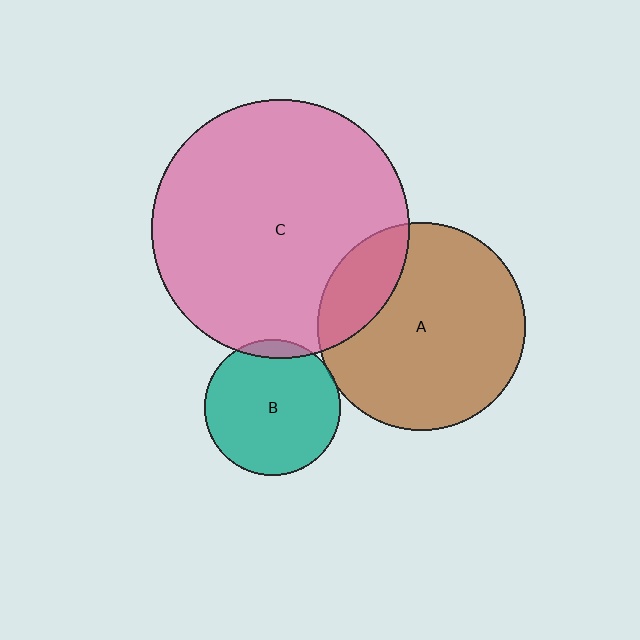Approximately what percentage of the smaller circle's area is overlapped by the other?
Approximately 5%.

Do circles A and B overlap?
Yes.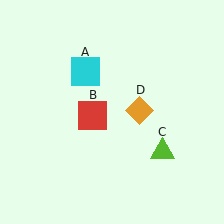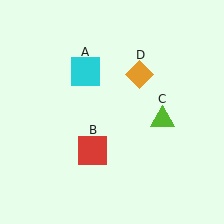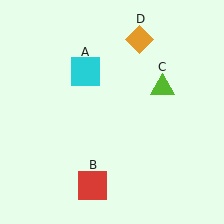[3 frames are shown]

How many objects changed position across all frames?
3 objects changed position: red square (object B), lime triangle (object C), orange diamond (object D).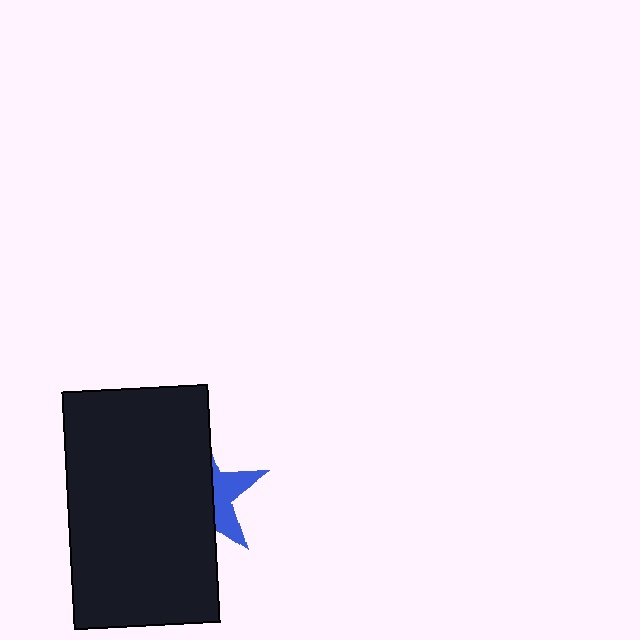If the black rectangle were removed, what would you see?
You would see the complete blue star.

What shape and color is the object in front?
The object in front is a black rectangle.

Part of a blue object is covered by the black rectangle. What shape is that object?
It is a star.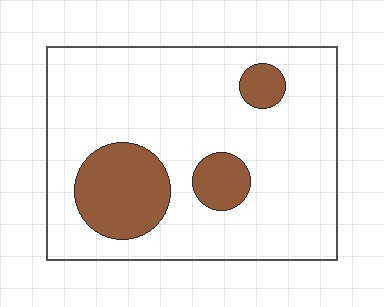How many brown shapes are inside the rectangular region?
3.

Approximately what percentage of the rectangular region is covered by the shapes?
Approximately 20%.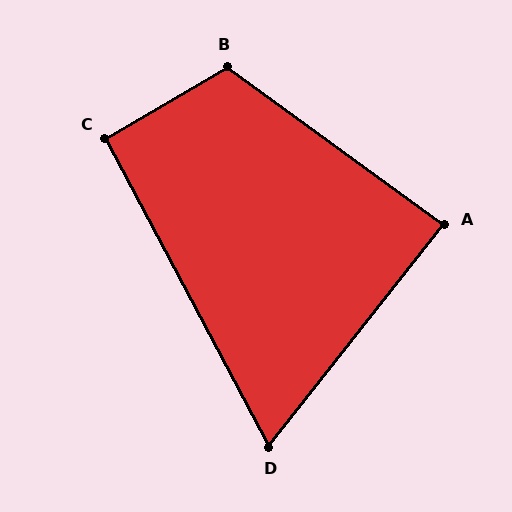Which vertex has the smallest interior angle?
D, at approximately 66 degrees.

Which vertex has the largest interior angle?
B, at approximately 114 degrees.